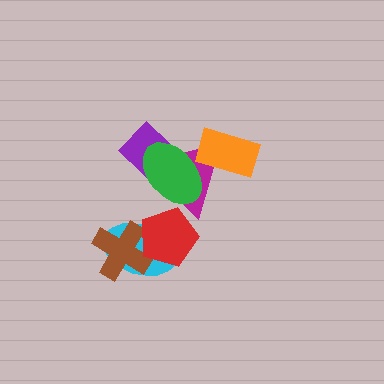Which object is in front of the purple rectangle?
The green ellipse is in front of the purple rectangle.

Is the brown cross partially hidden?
Yes, it is partially covered by another shape.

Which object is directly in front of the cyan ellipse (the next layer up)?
The brown cross is directly in front of the cyan ellipse.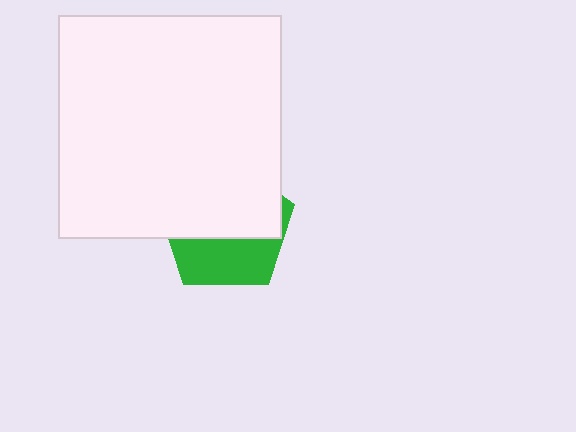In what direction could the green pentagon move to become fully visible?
The green pentagon could move down. That would shift it out from behind the white square entirely.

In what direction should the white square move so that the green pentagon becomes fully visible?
The white square should move up. That is the shortest direction to clear the overlap and leave the green pentagon fully visible.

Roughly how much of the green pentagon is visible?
A small part of it is visible (roughly 40%).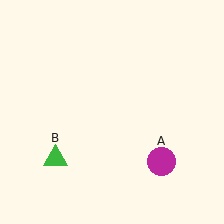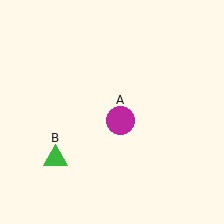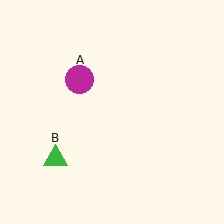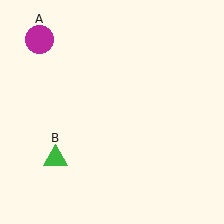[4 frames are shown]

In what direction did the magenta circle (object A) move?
The magenta circle (object A) moved up and to the left.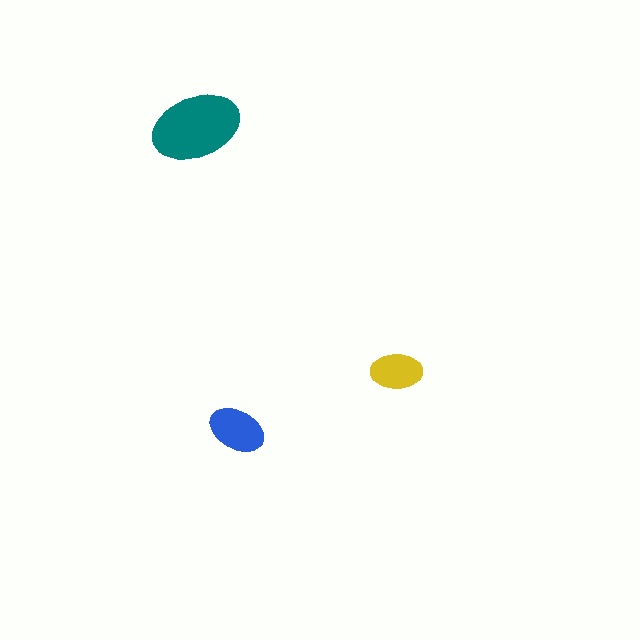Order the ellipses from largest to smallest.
the teal one, the blue one, the yellow one.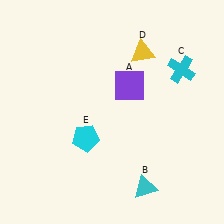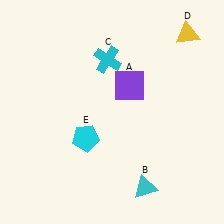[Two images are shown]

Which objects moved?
The objects that moved are: the cyan cross (C), the yellow triangle (D).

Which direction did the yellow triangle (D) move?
The yellow triangle (D) moved right.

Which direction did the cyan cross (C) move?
The cyan cross (C) moved left.